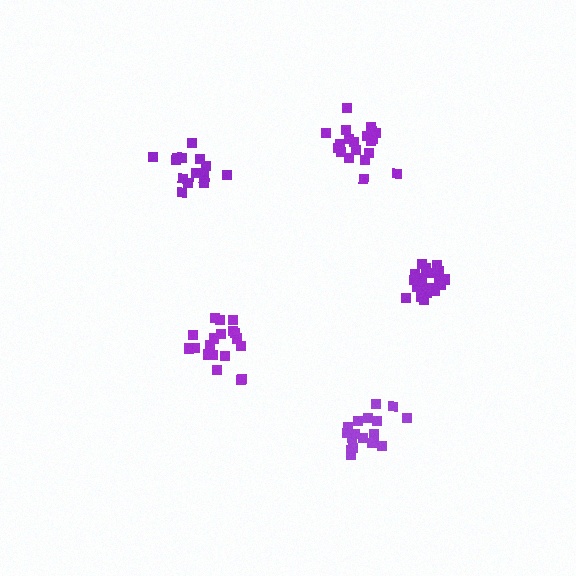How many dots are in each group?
Group 1: 21 dots, Group 2: 20 dots, Group 3: 16 dots, Group 4: 18 dots, Group 5: 20 dots (95 total).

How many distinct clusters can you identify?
There are 5 distinct clusters.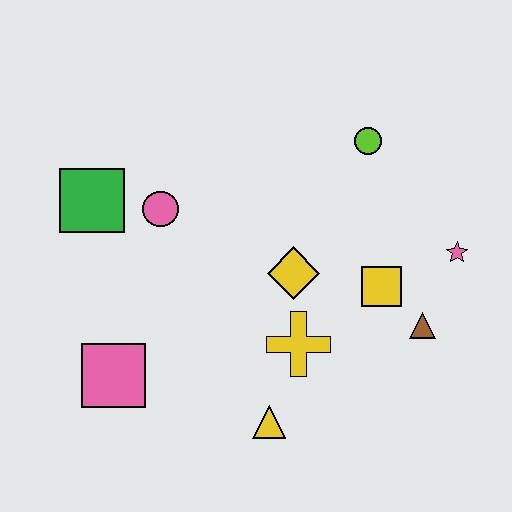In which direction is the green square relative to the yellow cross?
The green square is to the left of the yellow cross.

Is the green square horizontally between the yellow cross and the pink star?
No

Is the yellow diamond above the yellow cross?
Yes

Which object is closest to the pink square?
The yellow triangle is closest to the pink square.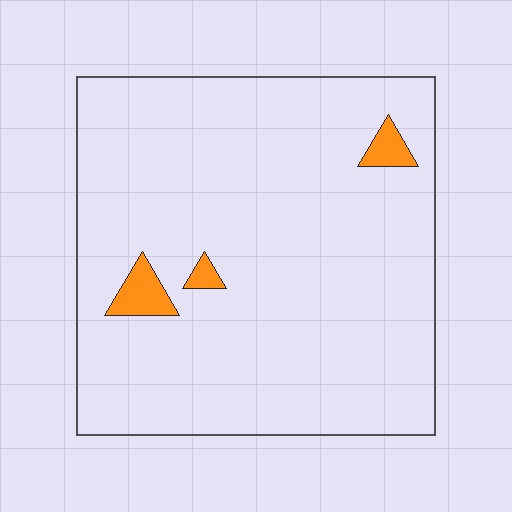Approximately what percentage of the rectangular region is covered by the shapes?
Approximately 5%.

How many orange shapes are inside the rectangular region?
3.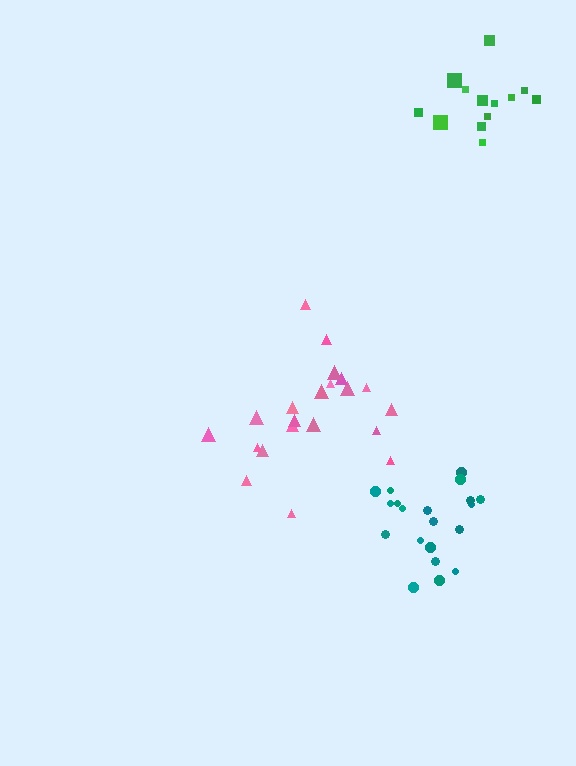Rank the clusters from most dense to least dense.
teal, pink, green.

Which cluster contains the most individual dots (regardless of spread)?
Pink (21).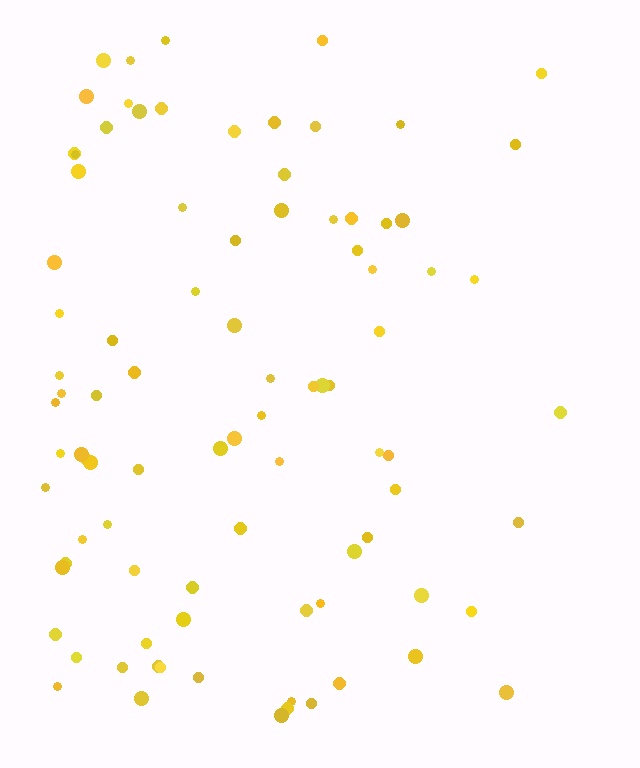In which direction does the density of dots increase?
From right to left, with the left side densest.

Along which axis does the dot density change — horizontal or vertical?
Horizontal.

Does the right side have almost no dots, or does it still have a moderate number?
Still a moderate number, just noticeably fewer than the left.